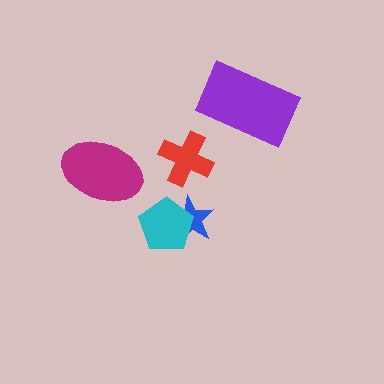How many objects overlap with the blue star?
1 object overlaps with the blue star.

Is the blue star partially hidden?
Yes, it is partially covered by another shape.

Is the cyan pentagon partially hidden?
No, no other shape covers it.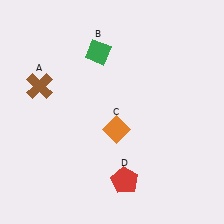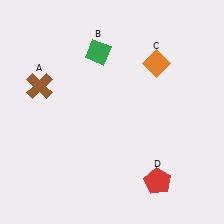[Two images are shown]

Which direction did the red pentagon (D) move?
The red pentagon (D) moved right.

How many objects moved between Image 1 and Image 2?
2 objects moved between the two images.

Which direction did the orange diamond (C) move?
The orange diamond (C) moved up.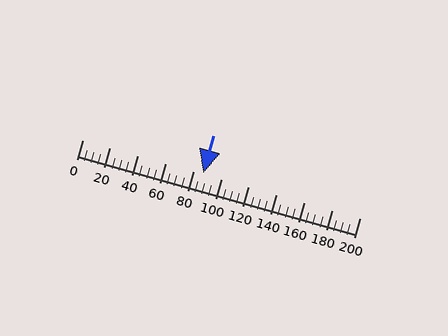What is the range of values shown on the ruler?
The ruler shows values from 0 to 200.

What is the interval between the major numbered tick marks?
The major tick marks are spaced 20 units apart.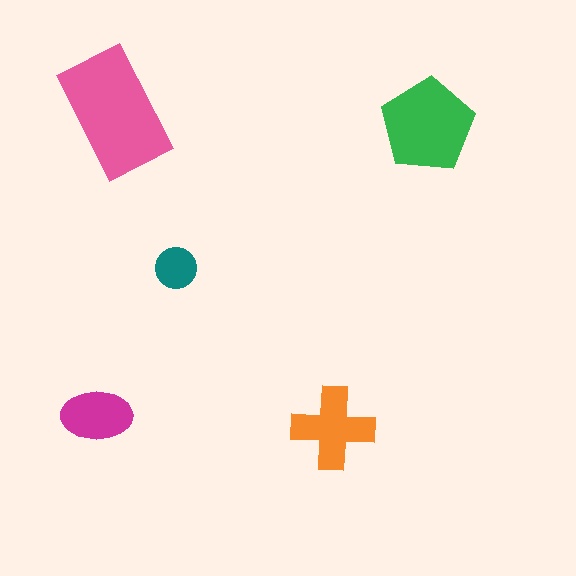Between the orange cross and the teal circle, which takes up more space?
The orange cross.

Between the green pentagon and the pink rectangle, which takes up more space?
The pink rectangle.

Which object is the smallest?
The teal circle.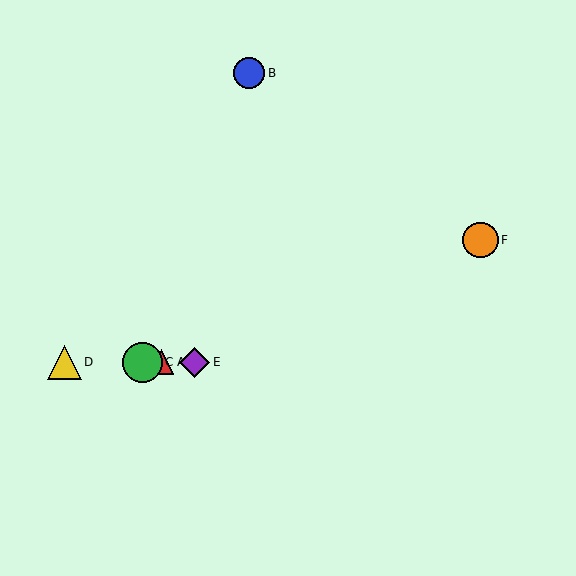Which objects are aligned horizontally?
Objects A, C, D, E are aligned horizontally.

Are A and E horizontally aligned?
Yes, both are at y≈362.